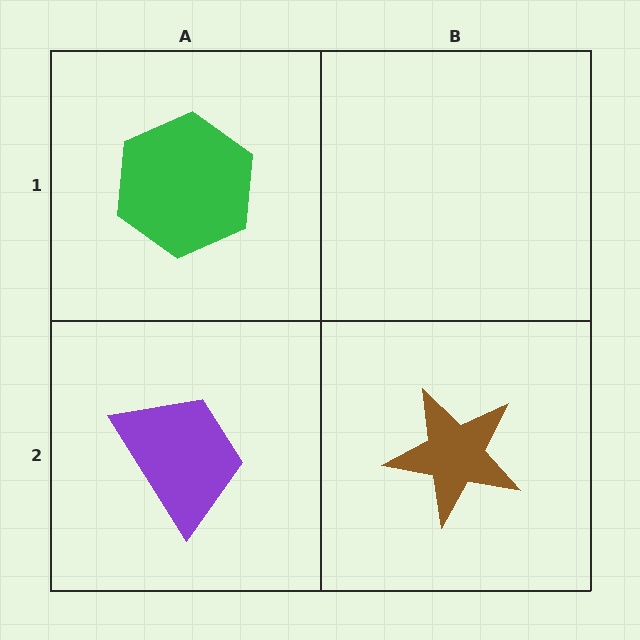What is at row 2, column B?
A brown star.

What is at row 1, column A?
A green hexagon.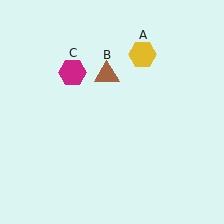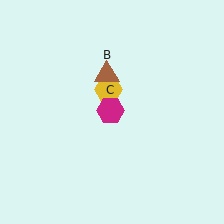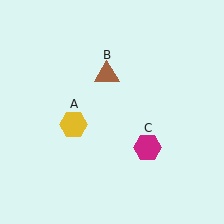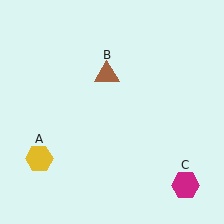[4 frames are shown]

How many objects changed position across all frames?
2 objects changed position: yellow hexagon (object A), magenta hexagon (object C).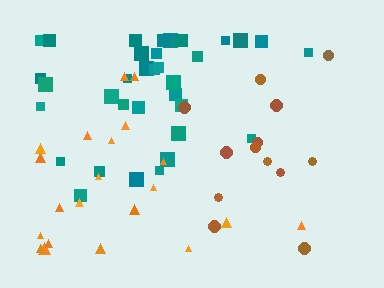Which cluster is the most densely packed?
Teal.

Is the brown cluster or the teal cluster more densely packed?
Teal.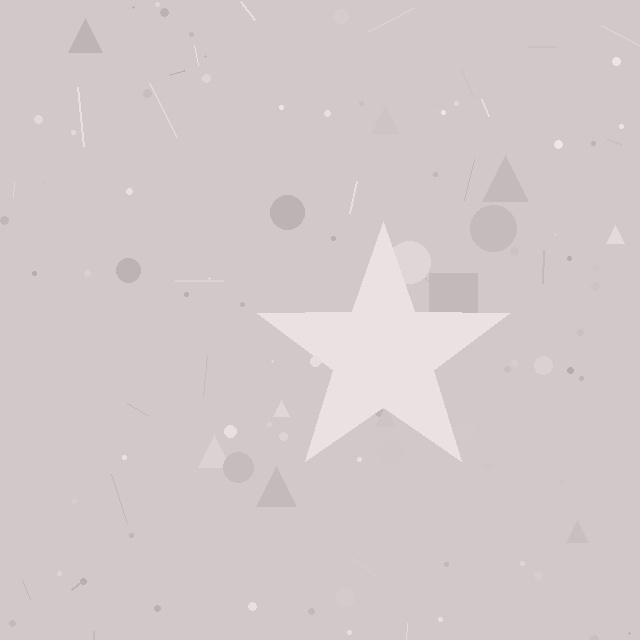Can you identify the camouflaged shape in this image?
The camouflaged shape is a star.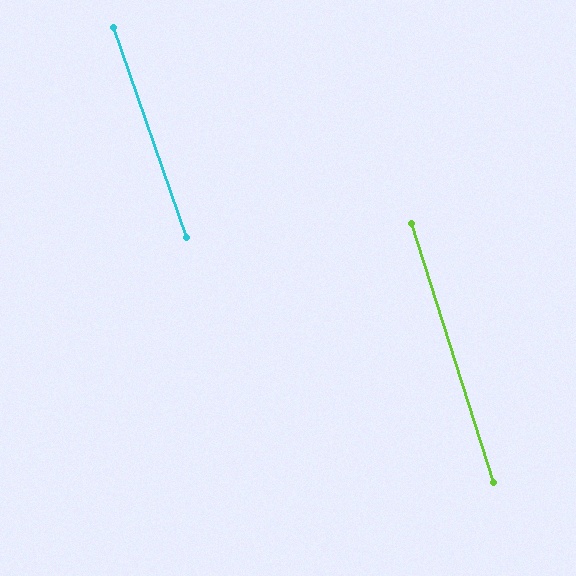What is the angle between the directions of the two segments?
Approximately 2 degrees.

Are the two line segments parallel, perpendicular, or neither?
Parallel — their directions differ by only 1.7°.